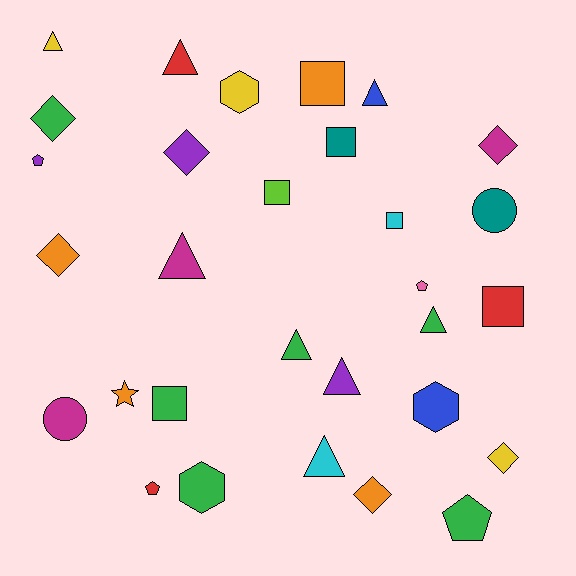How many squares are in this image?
There are 6 squares.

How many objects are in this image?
There are 30 objects.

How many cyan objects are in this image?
There are 2 cyan objects.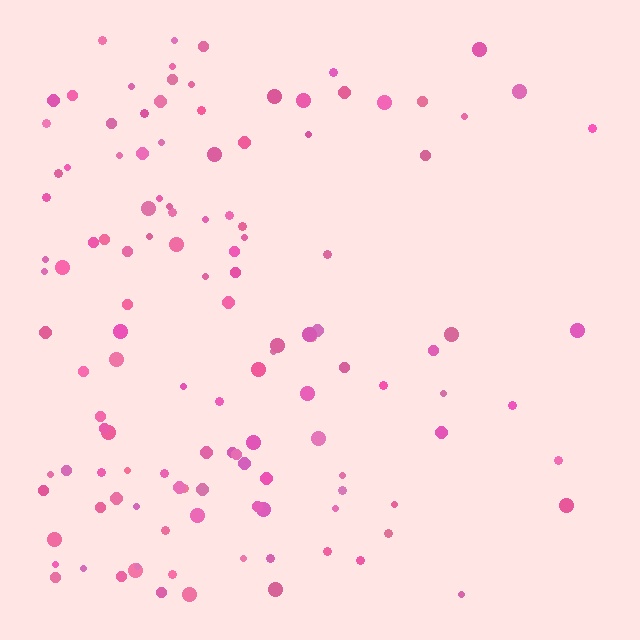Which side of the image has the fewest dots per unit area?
The right.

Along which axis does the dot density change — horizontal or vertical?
Horizontal.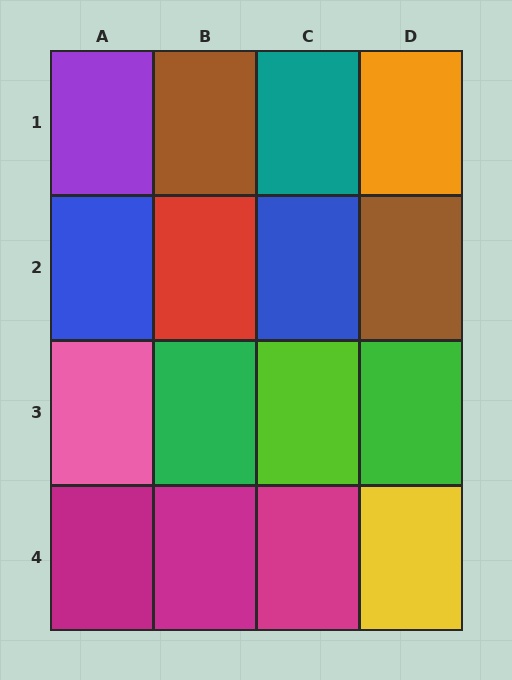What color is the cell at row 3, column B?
Green.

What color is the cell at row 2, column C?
Blue.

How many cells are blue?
2 cells are blue.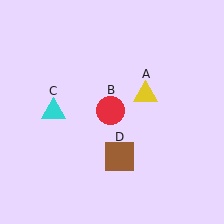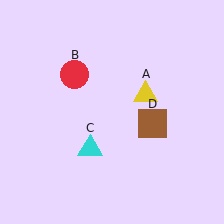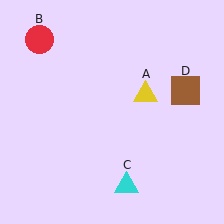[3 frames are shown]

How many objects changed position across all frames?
3 objects changed position: red circle (object B), cyan triangle (object C), brown square (object D).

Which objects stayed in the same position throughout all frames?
Yellow triangle (object A) remained stationary.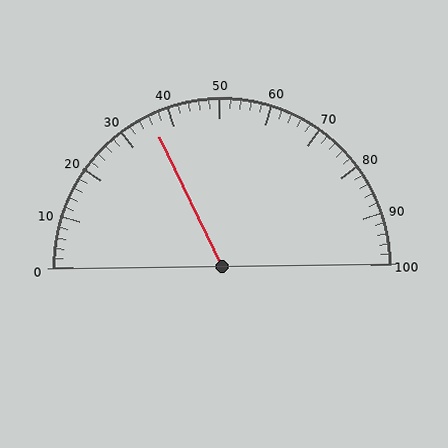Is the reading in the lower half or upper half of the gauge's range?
The reading is in the lower half of the range (0 to 100).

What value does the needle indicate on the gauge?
The needle indicates approximately 36.